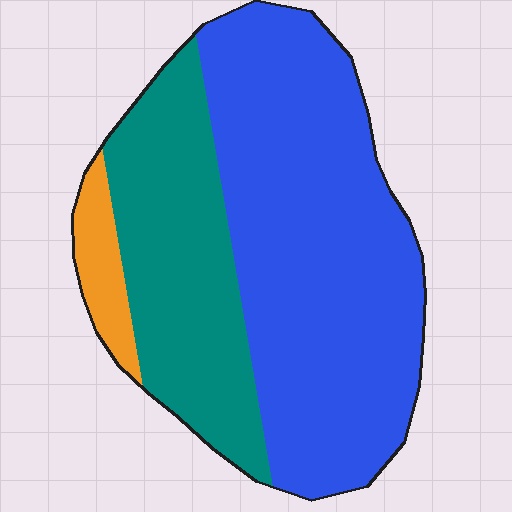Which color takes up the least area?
Orange, at roughly 5%.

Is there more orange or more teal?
Teal.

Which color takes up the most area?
Blue, at roughly 60%.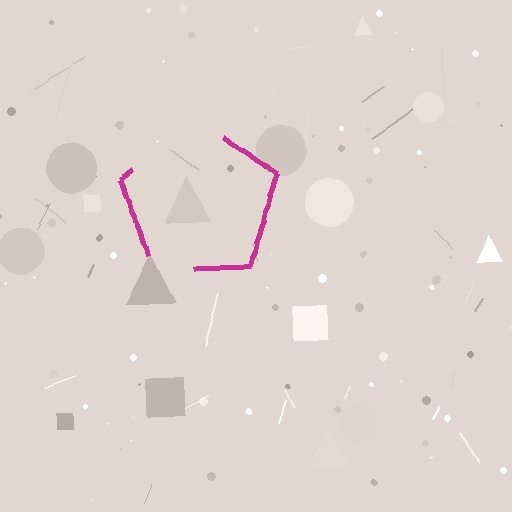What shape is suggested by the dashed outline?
The dashed outline suggests a pentagon.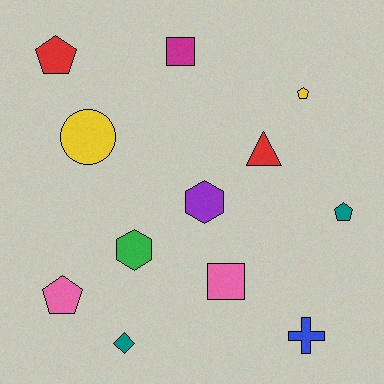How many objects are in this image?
There are 12 objects.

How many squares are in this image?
There are 2 squares.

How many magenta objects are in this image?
There is 1 magenta object.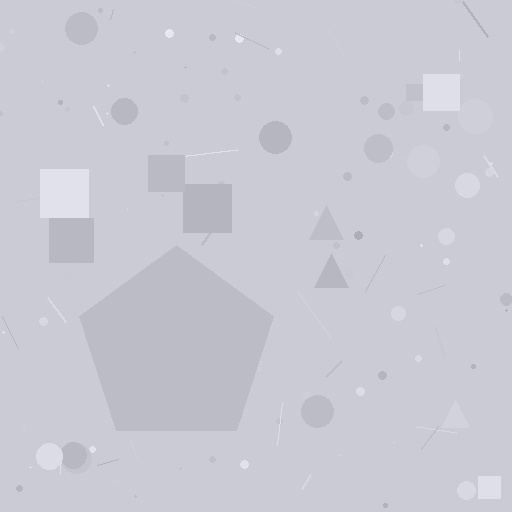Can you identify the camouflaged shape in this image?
The camouflaged shape is a pentagon.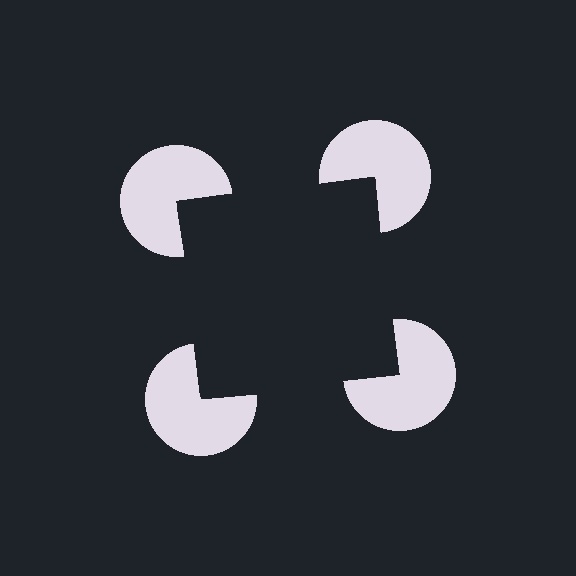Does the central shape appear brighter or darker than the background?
It typically appears slightly darker than the background, even though no actual brightness change is drawn.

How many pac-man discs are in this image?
There are 4 — one at each vertex of the illusory square.